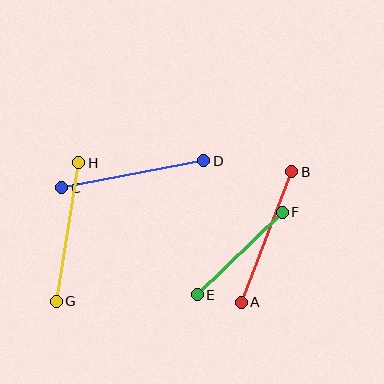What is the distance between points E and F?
The distance is approximately 119 pixels.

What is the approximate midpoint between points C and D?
The midpoint is at approximately (133, 174) pixels.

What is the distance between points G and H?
The distance is approximately 140 pixels.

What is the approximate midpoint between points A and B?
The midpoint is at approximately (267, 237) pixels.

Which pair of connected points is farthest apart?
Points C and D are farthest apart.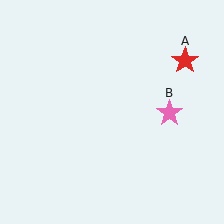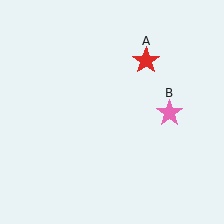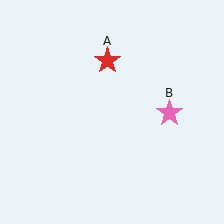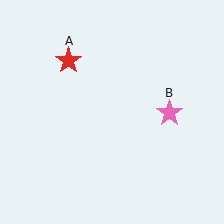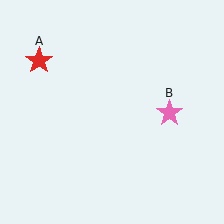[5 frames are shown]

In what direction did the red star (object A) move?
The red star (object A) moved left.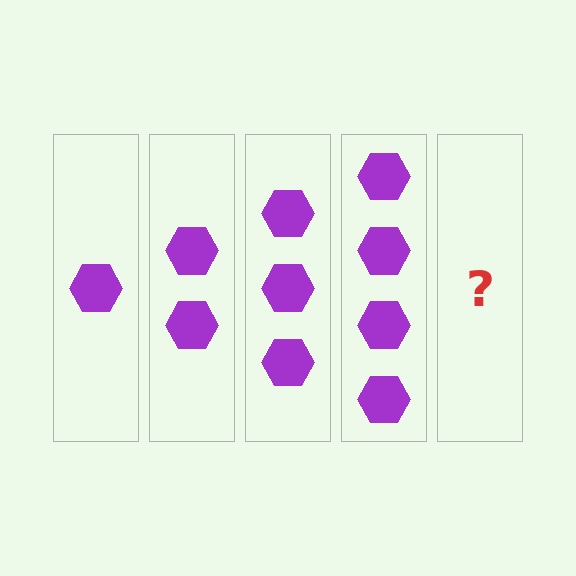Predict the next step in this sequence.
The next step is 5 hexagons.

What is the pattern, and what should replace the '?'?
The pattern is that each step adds one more hexagon. The '?' should be 5 hexagons.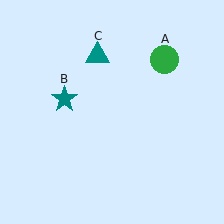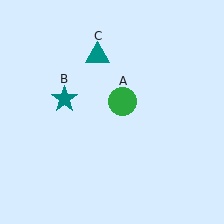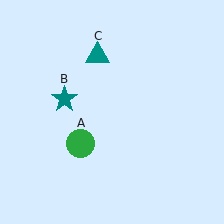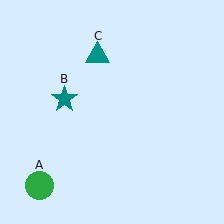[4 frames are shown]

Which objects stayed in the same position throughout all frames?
Teal star (object B) and teal triangle (object C) remained stationary.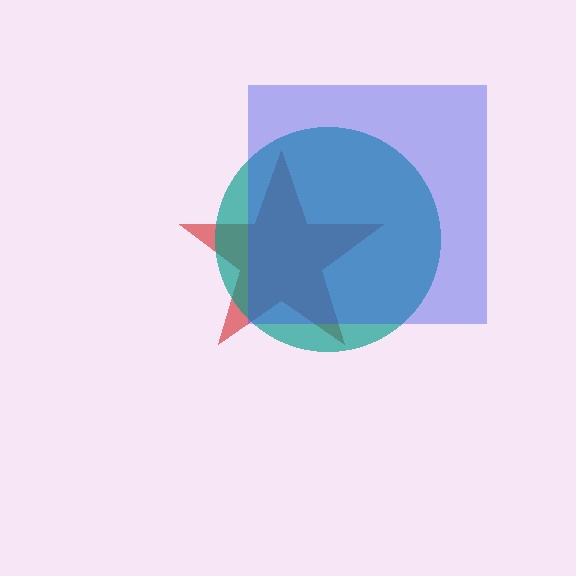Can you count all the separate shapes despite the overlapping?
Yes, there are 3 separate shapes.